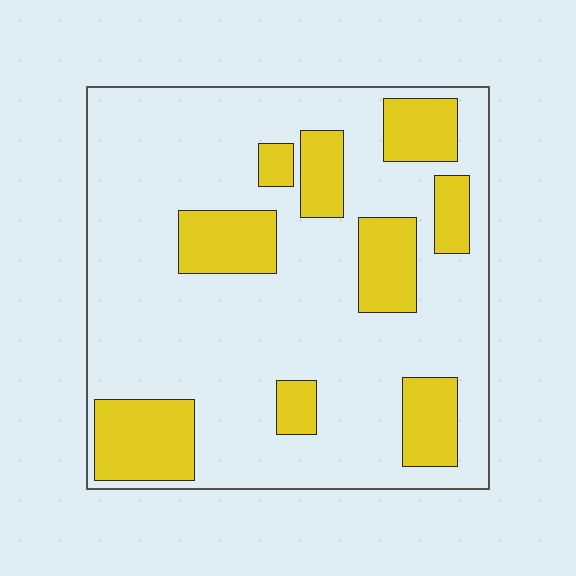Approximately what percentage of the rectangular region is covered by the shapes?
Approximately 25%.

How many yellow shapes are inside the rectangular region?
9.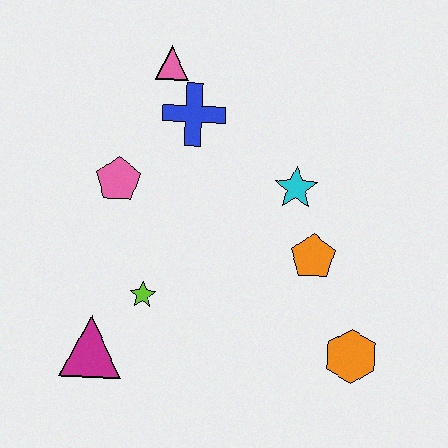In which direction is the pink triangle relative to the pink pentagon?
The pink triangle is above the pink pentagon.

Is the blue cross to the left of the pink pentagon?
No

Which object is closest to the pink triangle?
The blue cross is closest to the pink triangle.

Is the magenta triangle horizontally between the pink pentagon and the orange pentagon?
No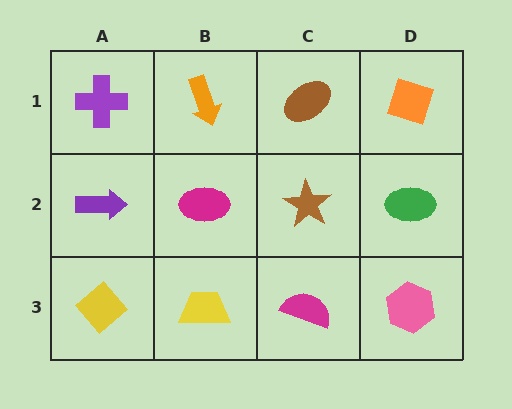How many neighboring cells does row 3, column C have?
3.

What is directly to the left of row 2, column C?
A magenta ellipse.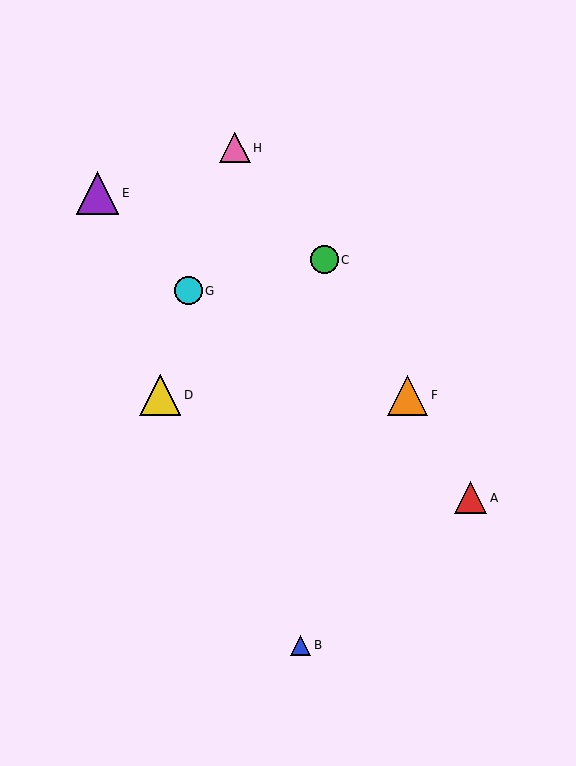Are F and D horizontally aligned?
Yes, both are at y≈395.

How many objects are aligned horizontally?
2 objects (D, F) are aligned horizontally.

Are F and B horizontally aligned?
No, F is at y≈395 and B is at y≈645.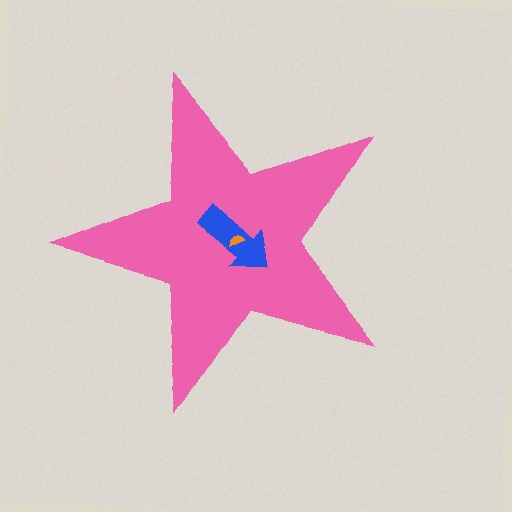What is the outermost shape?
The pink star.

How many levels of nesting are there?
3.